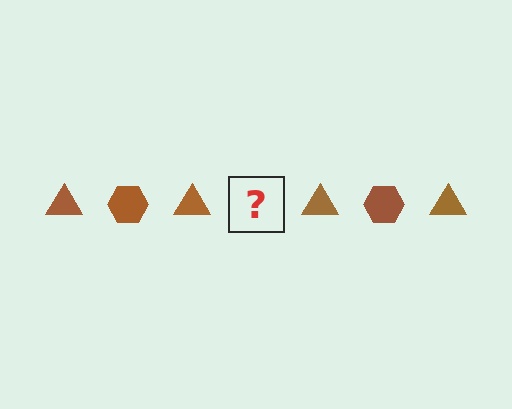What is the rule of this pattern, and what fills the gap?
The rule is that the pattern cycles through triangle, hexagon shapes in brown. The gap should be filled with a brown hexagon.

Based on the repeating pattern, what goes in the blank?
The blank should be a brown hexagon.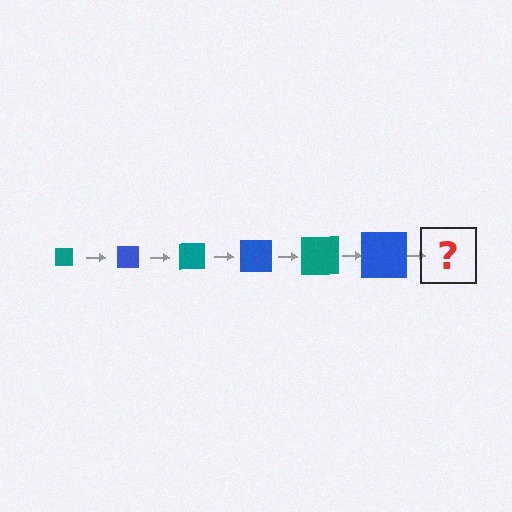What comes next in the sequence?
The next element should be a teal square, larger than the previous one.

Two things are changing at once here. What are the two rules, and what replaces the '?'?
The two rules are that the square grows larger each step and the color cycles through teal and blue. The '?' should be a teal square, larger than the previous one.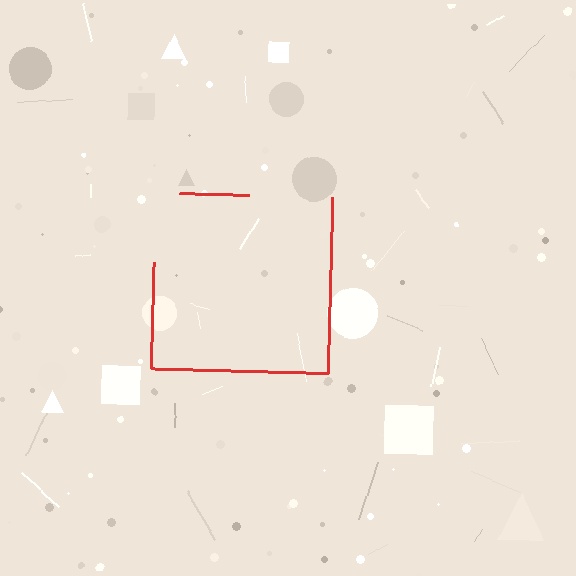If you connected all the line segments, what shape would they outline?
They would outline a square.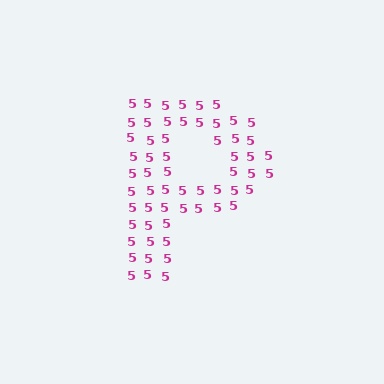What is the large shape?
The large shape is the letter P.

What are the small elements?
The small elements are digit 5's.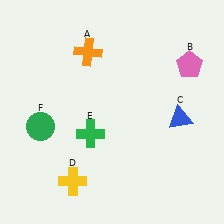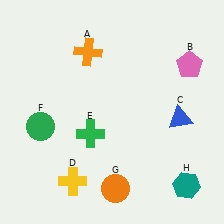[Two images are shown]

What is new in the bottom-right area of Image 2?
A teal hexagon (H) was added in the bottom-right area of Image 2.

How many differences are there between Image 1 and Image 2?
There are 2 differences between the two images.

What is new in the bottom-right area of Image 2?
An orange circle (G) was added in the bottom-right area of Image 2.